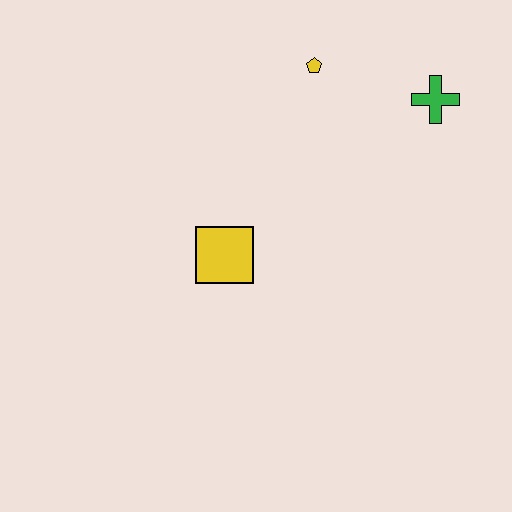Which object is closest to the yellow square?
The yellow pentagon is closest to the yellow square.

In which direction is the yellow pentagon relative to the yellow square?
The yellow pentagon is above the yellow square.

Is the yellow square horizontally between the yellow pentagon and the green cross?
No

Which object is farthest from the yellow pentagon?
The yellow square is farthest from the yellow pentagon.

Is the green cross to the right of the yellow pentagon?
Yes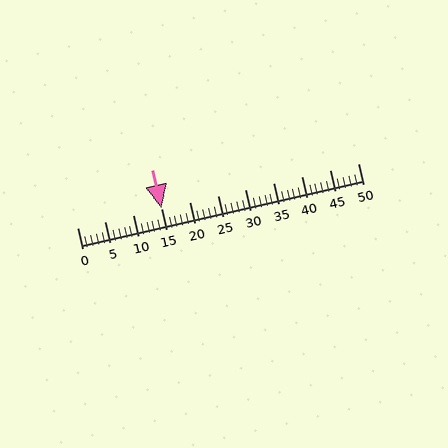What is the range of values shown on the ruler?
The ruler shows values from 0 to 50.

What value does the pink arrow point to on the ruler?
The pink arrow points to approximately 15.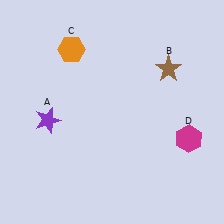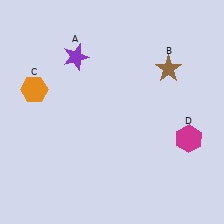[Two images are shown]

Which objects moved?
The objects that moved are: the purple star (A), the orange hexagon (C).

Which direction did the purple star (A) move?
The purple star (A) moved up.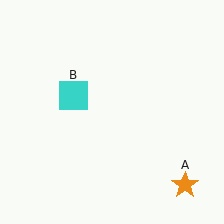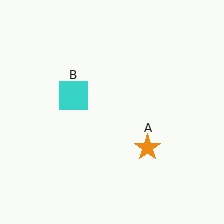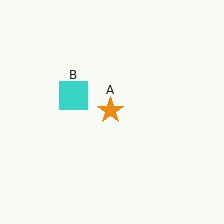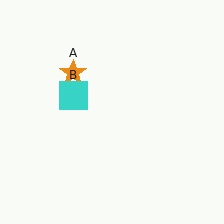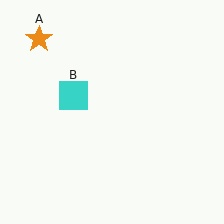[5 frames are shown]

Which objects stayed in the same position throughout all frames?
Cyan square (object B) remained stationary.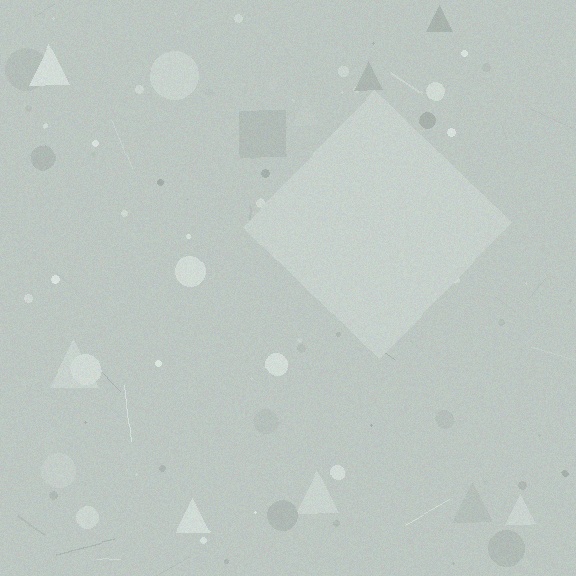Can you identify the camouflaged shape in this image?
The camouflaged shape is a diamond.